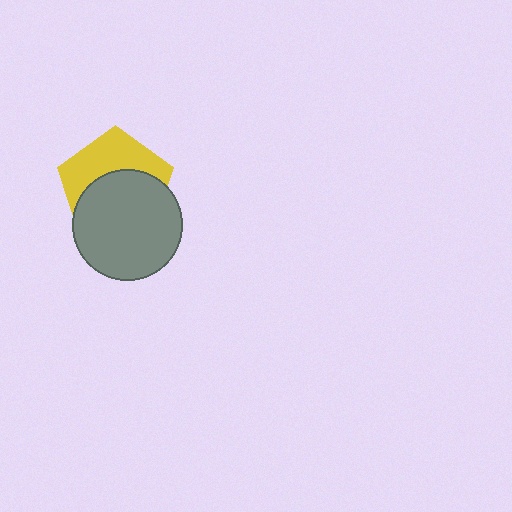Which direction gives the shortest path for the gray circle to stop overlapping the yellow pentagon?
Moving down gives the shortest separation.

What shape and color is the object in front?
The object in front is a gray circle.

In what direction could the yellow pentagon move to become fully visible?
The yellow pentagon could move up. That would shift it out from behind the gray circle entirely.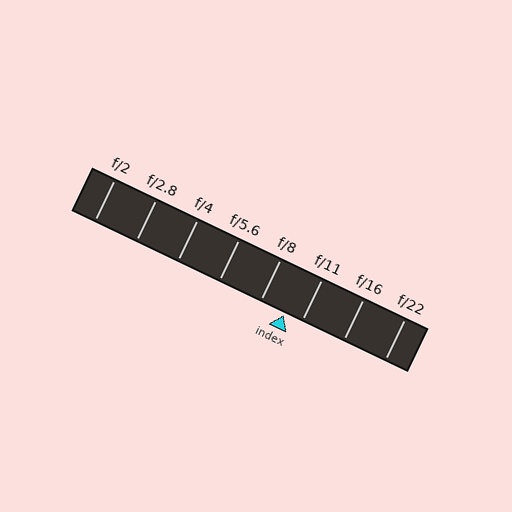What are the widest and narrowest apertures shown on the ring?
The widest aperture shown is f/2 and the narrowest is f/22.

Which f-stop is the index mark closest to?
The index mark is closest to f/11.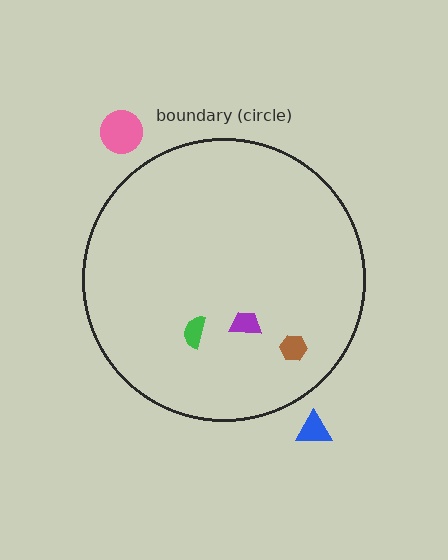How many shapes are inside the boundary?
3 inside, 2 outside.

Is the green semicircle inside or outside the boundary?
Inside.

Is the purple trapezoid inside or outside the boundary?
Inside.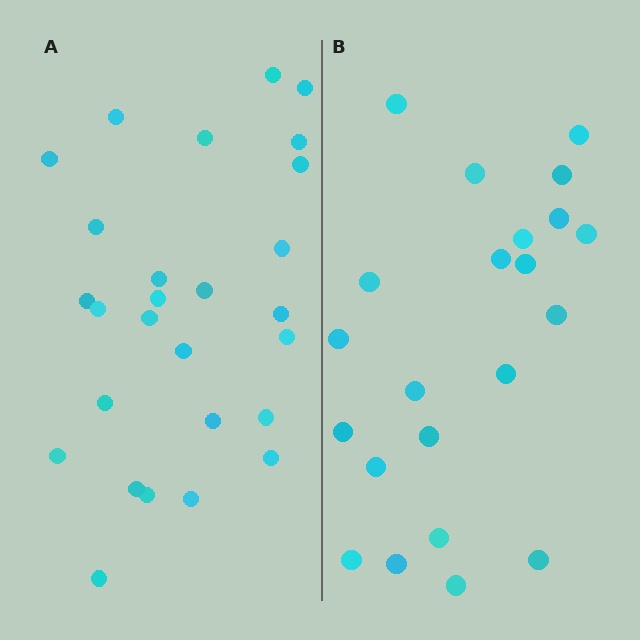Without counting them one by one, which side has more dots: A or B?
Region A (the left region) has more dots.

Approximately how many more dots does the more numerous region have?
Region A has about 5 more dots than region B.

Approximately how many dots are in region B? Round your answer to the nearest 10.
About 20 dots. (The exact count is 22, which rounds to 20.)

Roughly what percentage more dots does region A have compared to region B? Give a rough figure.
About 25% more.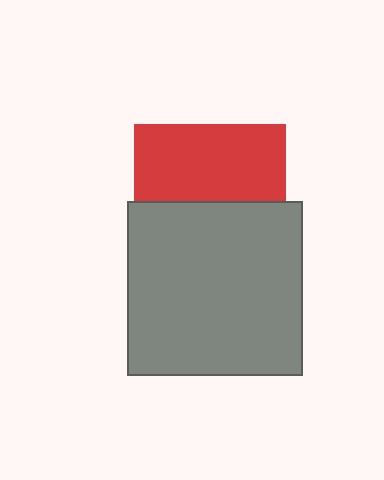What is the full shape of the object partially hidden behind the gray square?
The partially hidden object is a red square.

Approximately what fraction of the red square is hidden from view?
Roughly 49% of the red square is hidden behind the gray square.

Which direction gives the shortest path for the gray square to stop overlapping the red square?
Moving down gives the shortest separation.